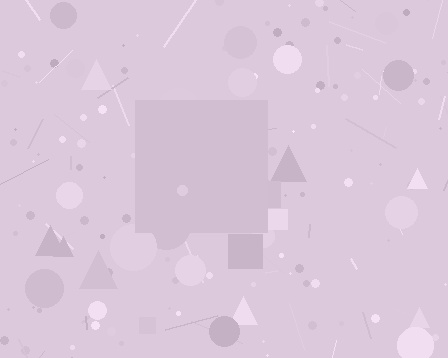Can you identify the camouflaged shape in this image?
The camouflaged shape is a square.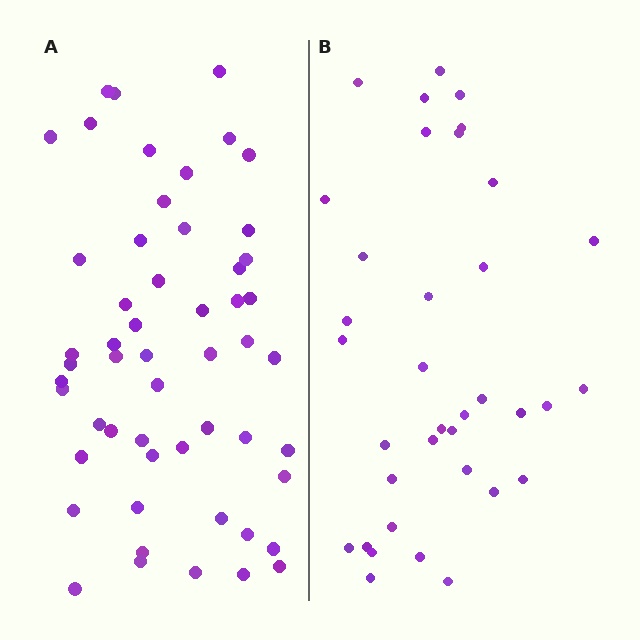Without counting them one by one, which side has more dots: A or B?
Region A (the left region) has more dots.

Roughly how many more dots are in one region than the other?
Region A has approximately 20 more dots than region B.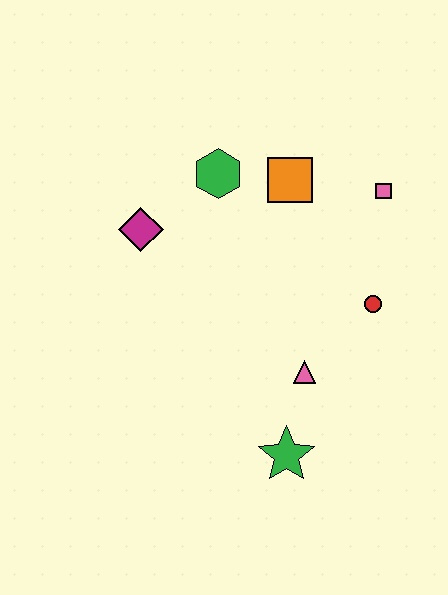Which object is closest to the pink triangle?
The green star is closest to the pink triangle.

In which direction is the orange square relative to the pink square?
The orange square is to the left of the pink square.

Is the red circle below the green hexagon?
Yes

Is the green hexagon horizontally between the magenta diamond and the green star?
Yes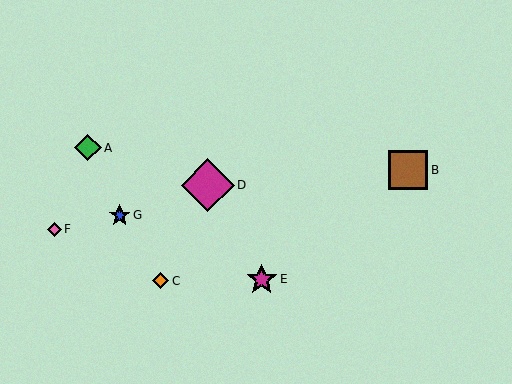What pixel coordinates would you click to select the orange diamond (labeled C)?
Click at (161, 281) to select the orange diamond C.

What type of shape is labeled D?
Shape D is a magenta diamond.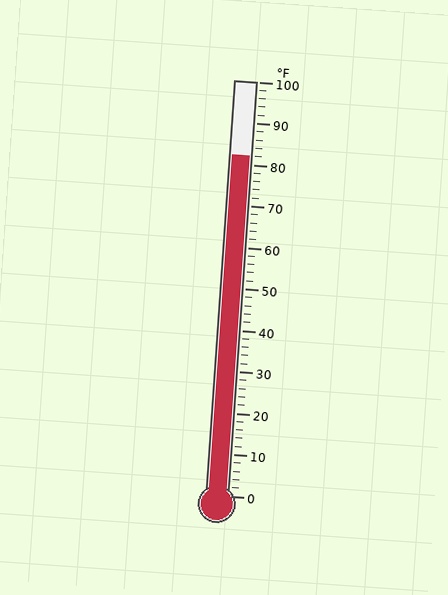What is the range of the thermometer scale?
The thermometer scale ranges from 0°F to 100°F.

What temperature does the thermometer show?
The thermometer shows approximately 82°F.